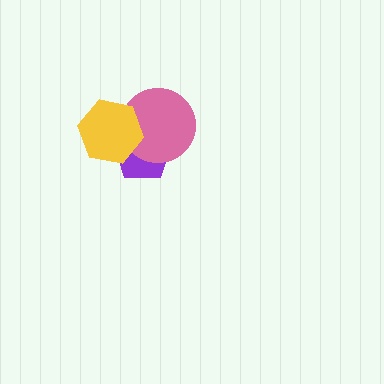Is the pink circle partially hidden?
Yes, it is partially covered by another shape.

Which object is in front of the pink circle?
The yellow hexagon is in front of the pink circle.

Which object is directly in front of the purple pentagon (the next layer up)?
The pink circle is directly in front of the purple pentagon.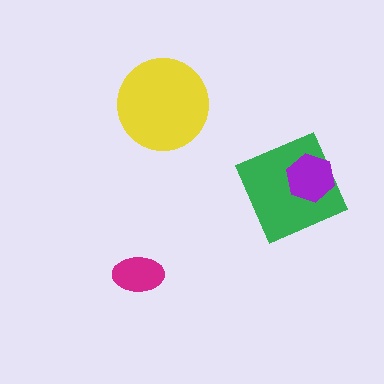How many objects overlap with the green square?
1 object overlaps with the green square.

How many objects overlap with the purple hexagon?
1 object overlaps with the purple hexagon.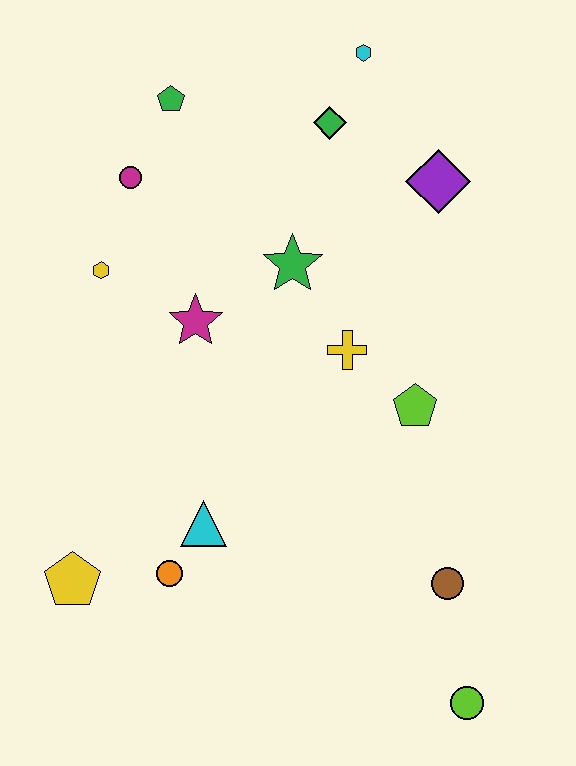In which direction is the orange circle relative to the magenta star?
The orange circle is below the magenta star.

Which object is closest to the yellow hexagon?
The magenta circle is closest to the yellow hexagon.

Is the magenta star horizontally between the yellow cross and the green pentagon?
Yes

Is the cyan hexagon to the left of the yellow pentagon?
No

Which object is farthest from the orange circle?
The cyan hexagon is farthest from the orange circle.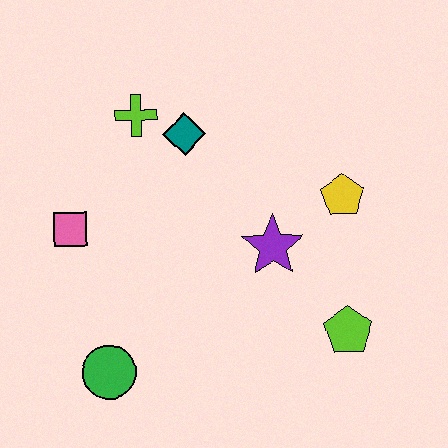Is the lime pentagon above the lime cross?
No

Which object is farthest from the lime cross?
The lime pentagon is farthest from the lime cross.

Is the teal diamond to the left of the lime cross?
No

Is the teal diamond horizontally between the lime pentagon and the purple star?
No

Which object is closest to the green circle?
The pink square is closest to the green circle.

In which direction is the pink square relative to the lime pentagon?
The pink square is to the left of the lime pentagon.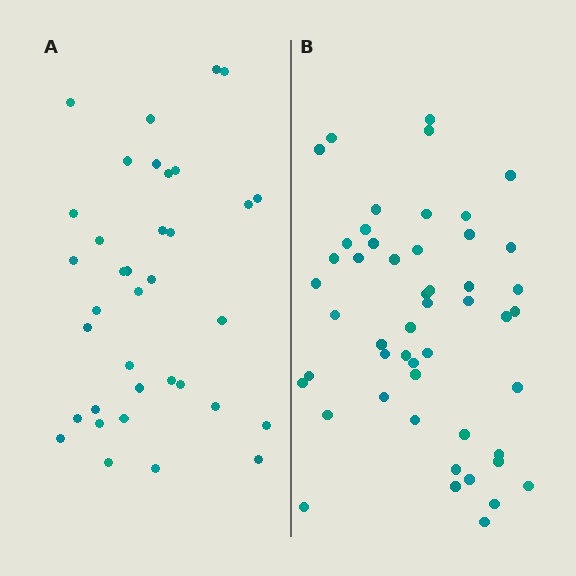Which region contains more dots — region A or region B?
Region B (the right region) has more dots.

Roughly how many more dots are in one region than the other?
Region B has approximately 15 more dots than region A.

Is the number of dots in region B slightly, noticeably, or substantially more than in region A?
Region B has noticeably more, but not dramatically so. The ratio is roughly 1.4 to 1.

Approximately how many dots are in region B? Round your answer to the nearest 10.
About 50 dots.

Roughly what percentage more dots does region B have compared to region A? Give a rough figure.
About 40% more.